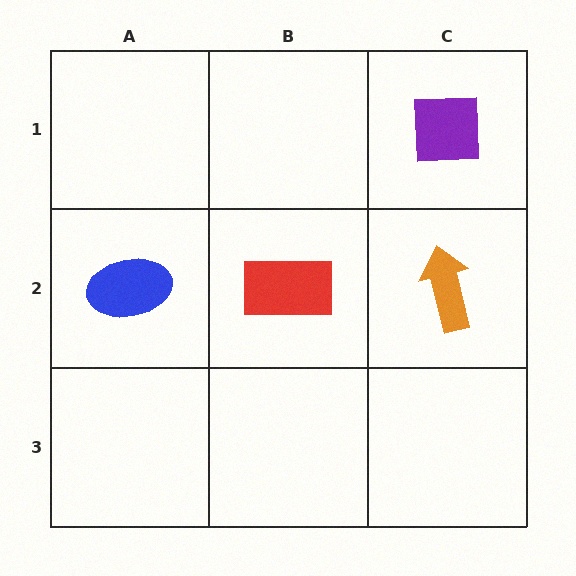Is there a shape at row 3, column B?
No, that cell is empty.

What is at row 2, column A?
A blue ellipse.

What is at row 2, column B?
A red rectangle.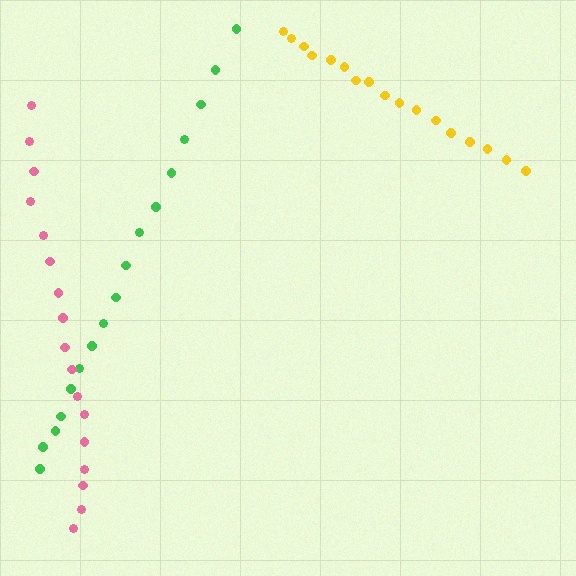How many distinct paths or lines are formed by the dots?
There are 3 distinct paths.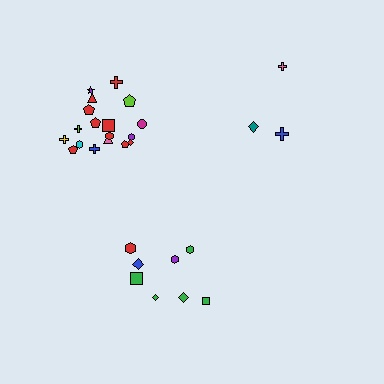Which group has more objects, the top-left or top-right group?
The top-left group.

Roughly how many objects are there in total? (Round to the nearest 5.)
Roughly 30 objects in total.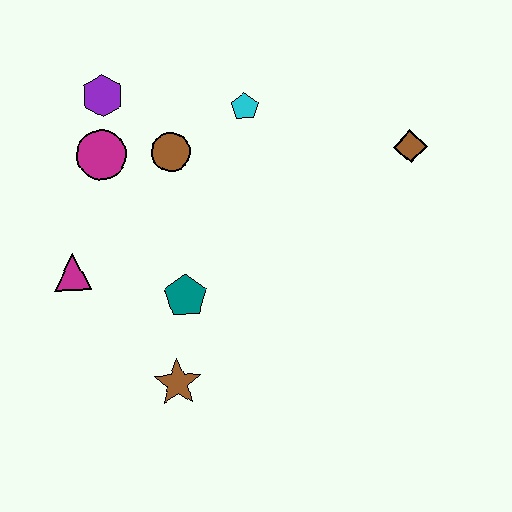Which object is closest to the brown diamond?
The cyan pentagon is closest to the brown diamond.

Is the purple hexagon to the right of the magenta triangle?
Yes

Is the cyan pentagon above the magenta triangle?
Yes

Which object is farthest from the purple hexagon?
The brown diamond is farthest from the purple hexagon.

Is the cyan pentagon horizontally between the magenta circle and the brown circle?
No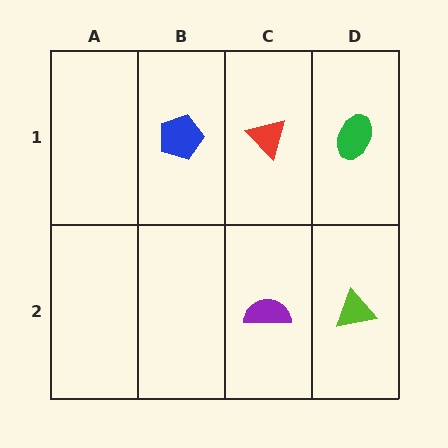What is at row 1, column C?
A red triangle.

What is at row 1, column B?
A blue pentagon.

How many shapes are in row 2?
2 shapes.